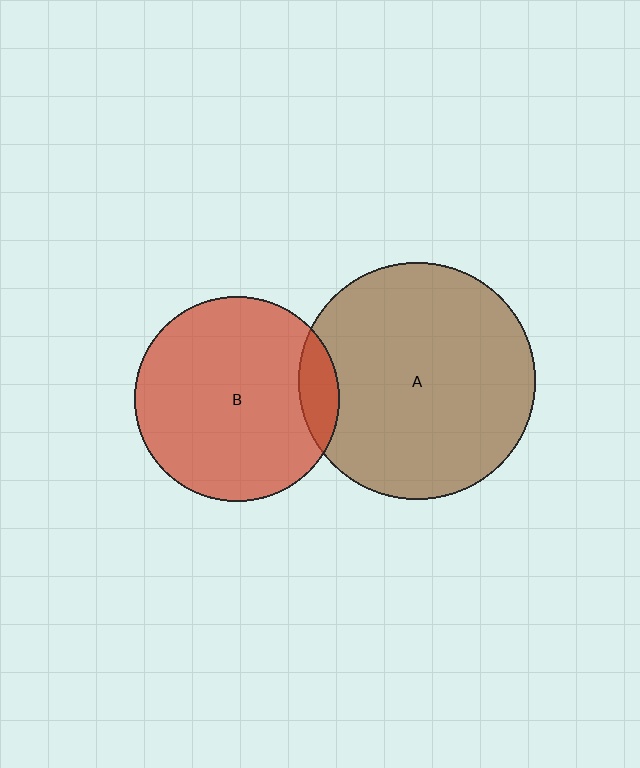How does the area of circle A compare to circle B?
Approximately 1.3 times.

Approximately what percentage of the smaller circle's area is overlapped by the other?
Approximately 10%.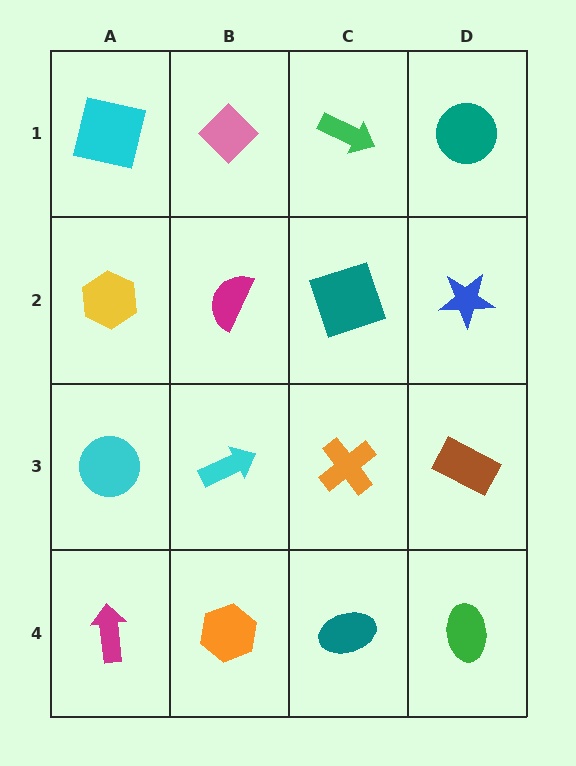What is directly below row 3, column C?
A teal ellipse.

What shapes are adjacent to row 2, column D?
A teal circle (row 1, column D), a brown rectangle (row 3, column D), a teal square (row 2, column C).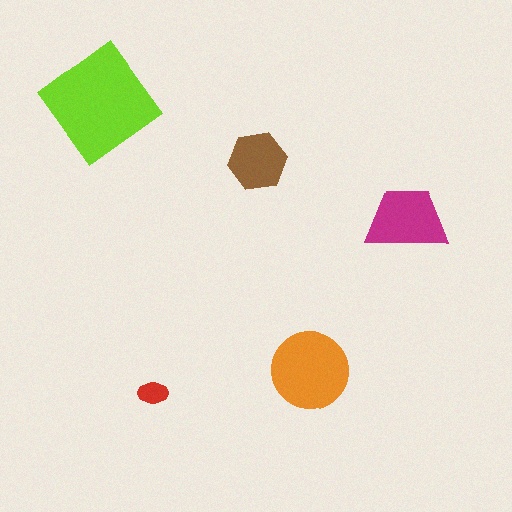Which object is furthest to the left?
The lime diamond is leftmost.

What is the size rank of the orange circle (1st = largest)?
2nd.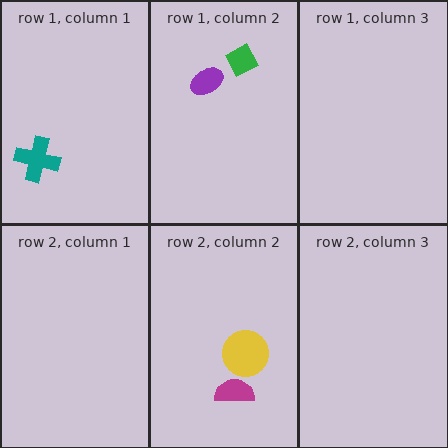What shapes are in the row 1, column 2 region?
The purple ellipse, the green diamond.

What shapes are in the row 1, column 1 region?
The teal cross.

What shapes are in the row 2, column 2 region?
The magenta semicircle, the yellow circle.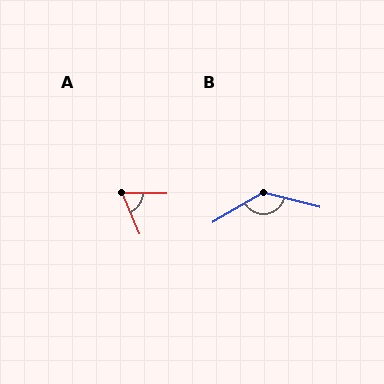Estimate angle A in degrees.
Approximately 67 degrees.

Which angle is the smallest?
A, at approximately 67 degrees.